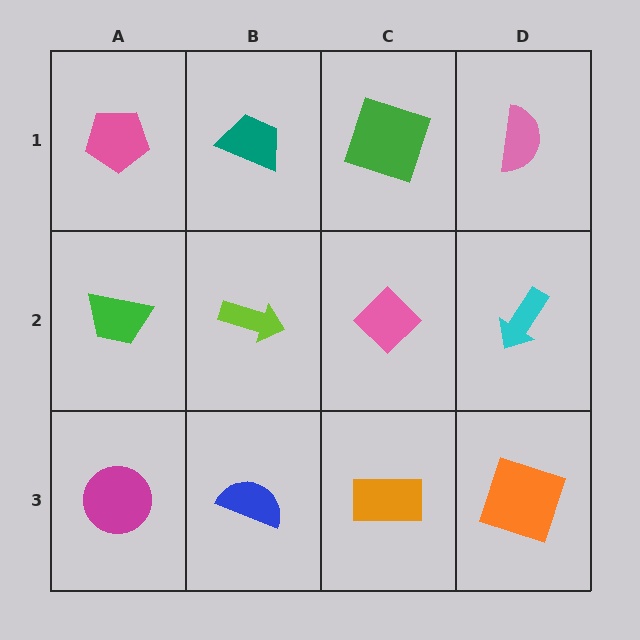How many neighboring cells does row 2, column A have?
3.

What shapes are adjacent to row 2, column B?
A teal trapezoid (row 1, column B), a blue semicircle (row 3, column B), a green trapezoid (row 2, column A), a pink diamond (row 2, column C).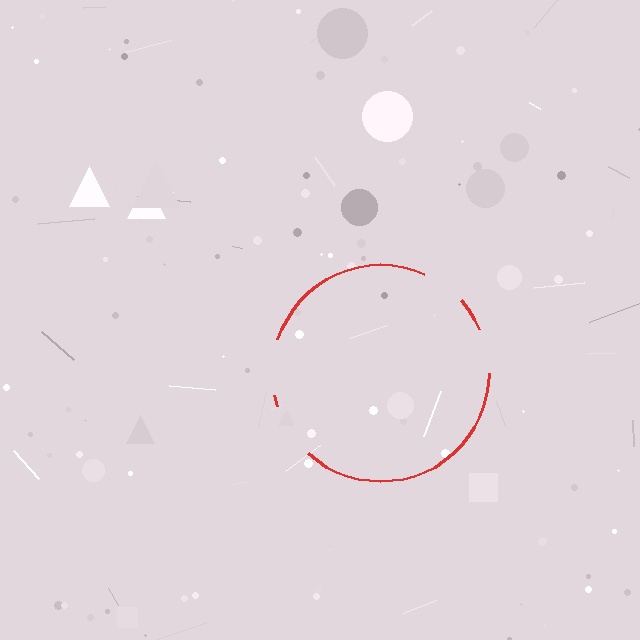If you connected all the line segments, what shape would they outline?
They would outline a circle.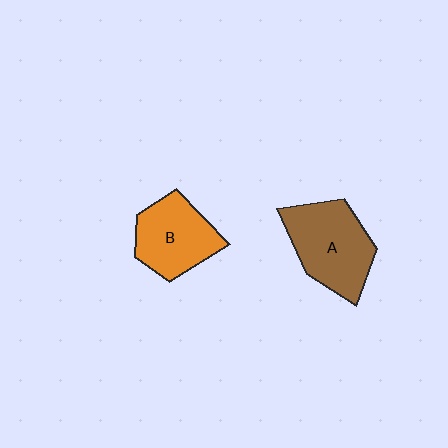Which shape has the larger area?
Shape A (brown).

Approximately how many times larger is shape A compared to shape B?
Approximately 1.2 times.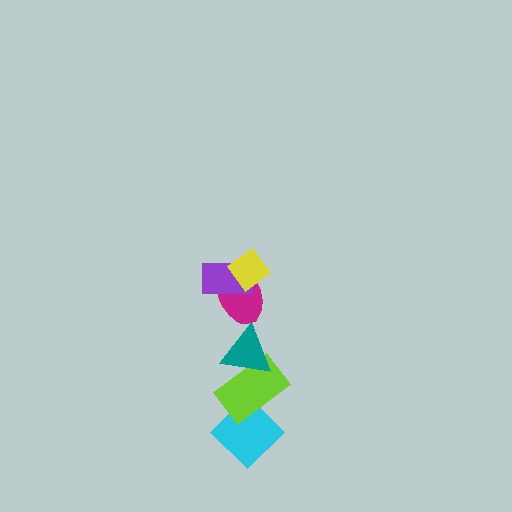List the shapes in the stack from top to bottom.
From top to bottom: the yellow diamond, the purple rectangle, the magenta ellipse, the teal triangle, the lime rectangle, the cyan diamond.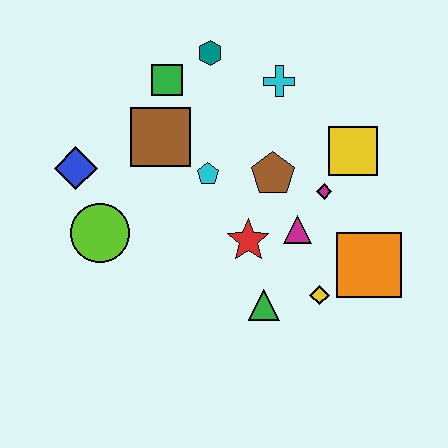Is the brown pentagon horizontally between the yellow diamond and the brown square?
Yes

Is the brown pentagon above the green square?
No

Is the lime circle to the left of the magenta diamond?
Yes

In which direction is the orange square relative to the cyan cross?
The orange square is below the cyan cross.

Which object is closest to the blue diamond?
The lime circle is closest to the blue diamond.